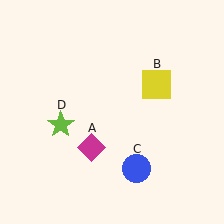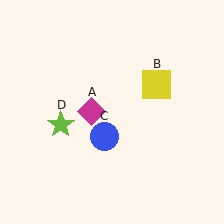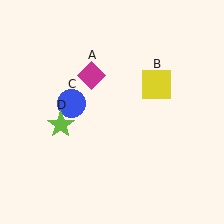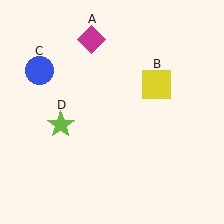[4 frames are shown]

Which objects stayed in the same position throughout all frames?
Yellow square (object B) and lime star (object D) remained stationary.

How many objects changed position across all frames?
2 objects changed position: magenta diamond (object A), blue circle (object C).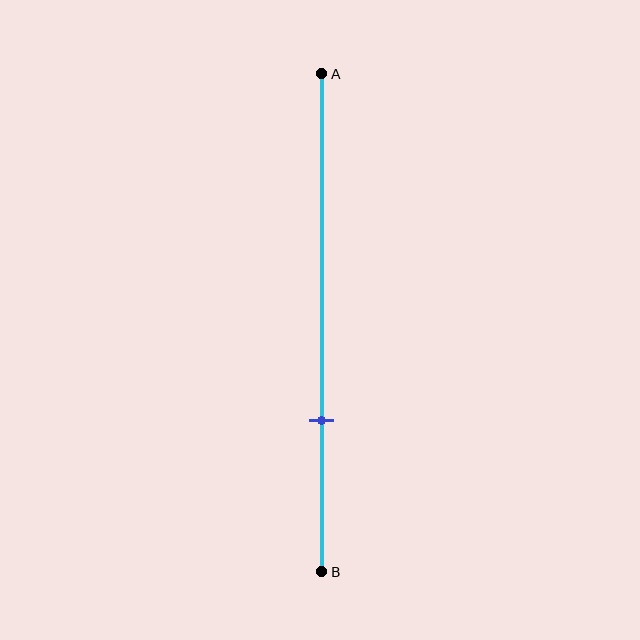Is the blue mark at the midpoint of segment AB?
No, the mark is at about 70% from A, not at the 50% midpoint.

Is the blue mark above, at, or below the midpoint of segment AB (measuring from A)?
The blue mark is below the midpoint of segment AB.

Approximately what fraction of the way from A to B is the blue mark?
The blue mark is approximately 70% of the way from A to B.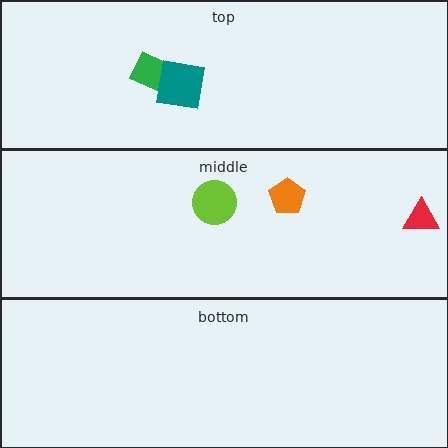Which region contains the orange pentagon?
The middle region.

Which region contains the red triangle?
The middle region.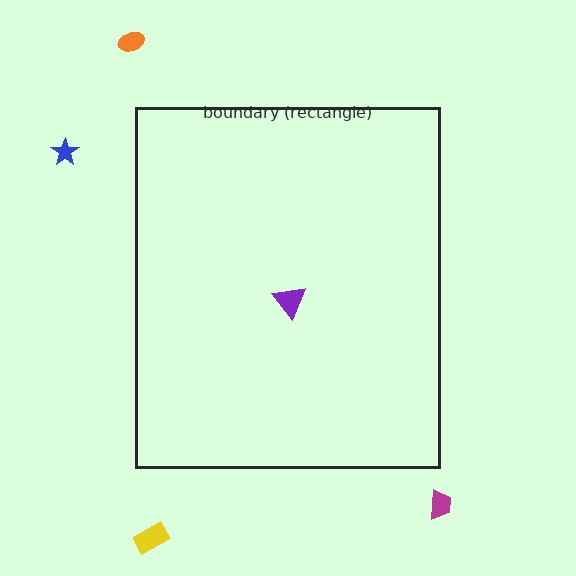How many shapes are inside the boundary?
1 inside, 4 outside.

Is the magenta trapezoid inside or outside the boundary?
Outside.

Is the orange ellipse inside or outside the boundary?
Outside.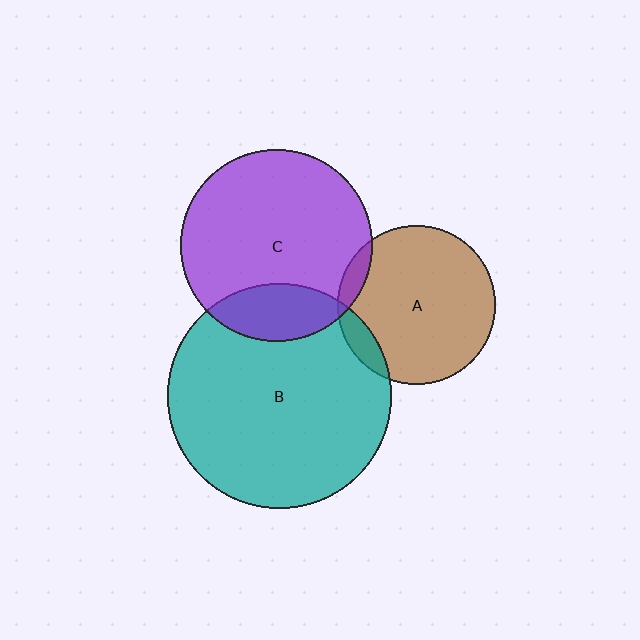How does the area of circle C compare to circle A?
Approximately 1.5 times.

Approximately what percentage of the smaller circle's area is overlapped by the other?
Approximately 10%.